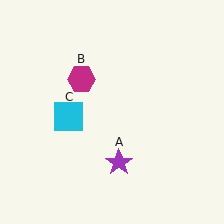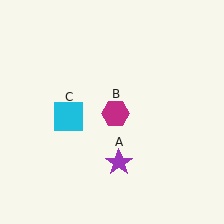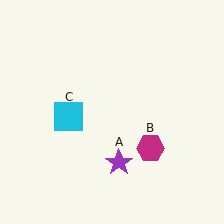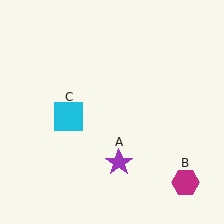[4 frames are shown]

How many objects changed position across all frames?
1 object changed position: magenta hexagon (object B).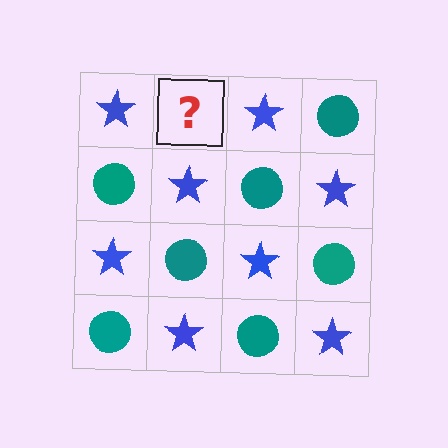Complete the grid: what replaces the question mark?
The question mark should be replaced with a teal circle.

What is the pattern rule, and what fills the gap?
The rule is that it alternates blue star and teal circle in a checkerboard pattern. The gap should be filled with a teal circle.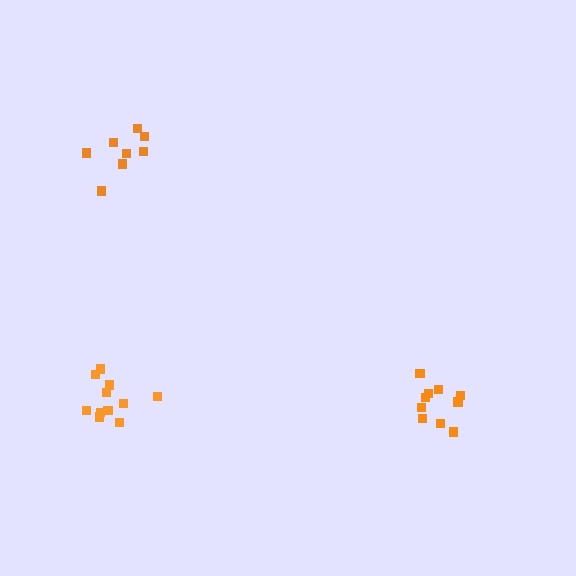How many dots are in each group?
Group 1: 10 dots, Group 2: 8 dots, Group 3: 11 dots (29 total).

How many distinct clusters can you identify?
There are 3 distinct clusters.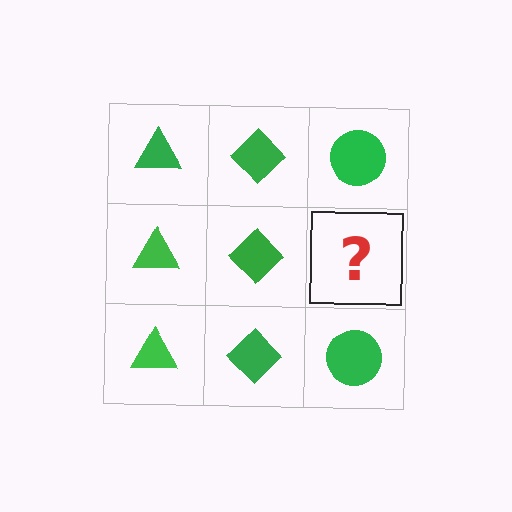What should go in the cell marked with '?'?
The missing cell should contain a green circle.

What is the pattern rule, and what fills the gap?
The rule is that each column has a consistent shape. The gap should be filled with a green circle.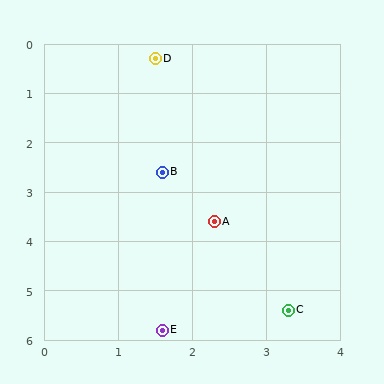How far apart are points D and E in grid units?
Points D and E are about 5.5 grid units apart.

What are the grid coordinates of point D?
Point D is at approximately (1.5, 0.3).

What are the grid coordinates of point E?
Point E is at approximately (1.6, 5.8).